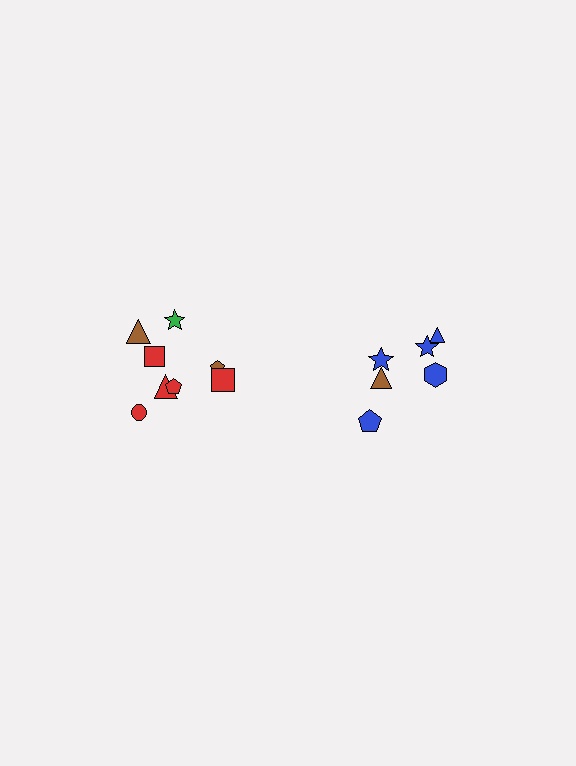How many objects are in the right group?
There are 6 objects.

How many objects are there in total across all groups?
There are 14 objects.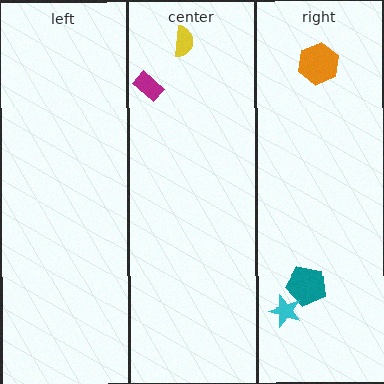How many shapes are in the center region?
2.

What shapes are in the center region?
The yellow semicircle, the magenta rectangle.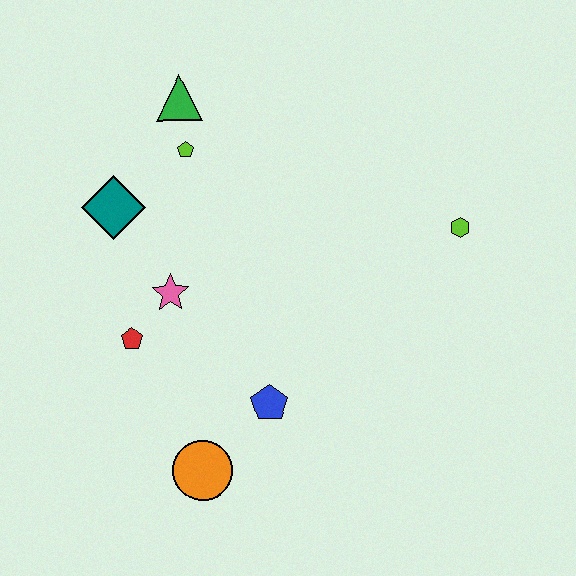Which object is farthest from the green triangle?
The orange circle is farthest from the green triangle.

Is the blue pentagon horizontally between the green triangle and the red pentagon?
No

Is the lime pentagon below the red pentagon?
No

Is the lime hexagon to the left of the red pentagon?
No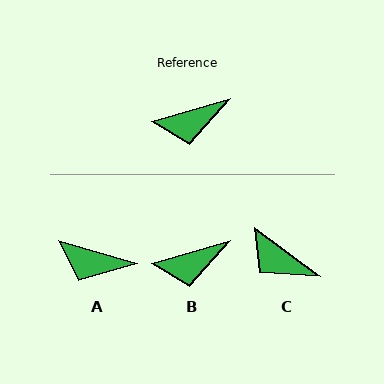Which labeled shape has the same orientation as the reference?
B.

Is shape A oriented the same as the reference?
No, it is off by about 33 degrees.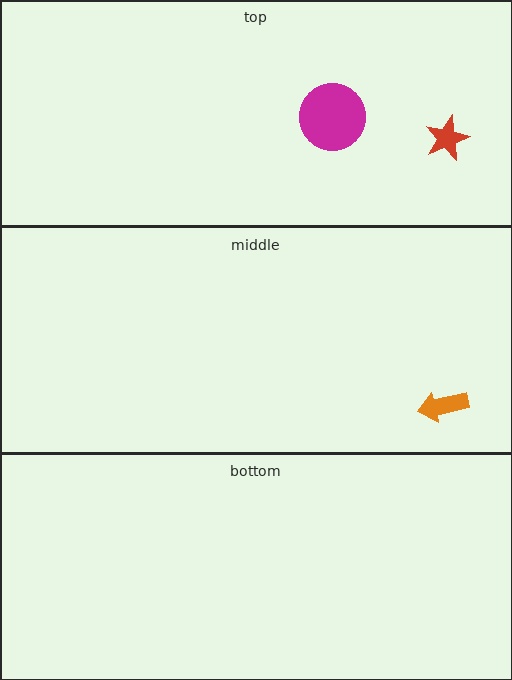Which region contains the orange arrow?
The middle region.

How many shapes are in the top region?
2.